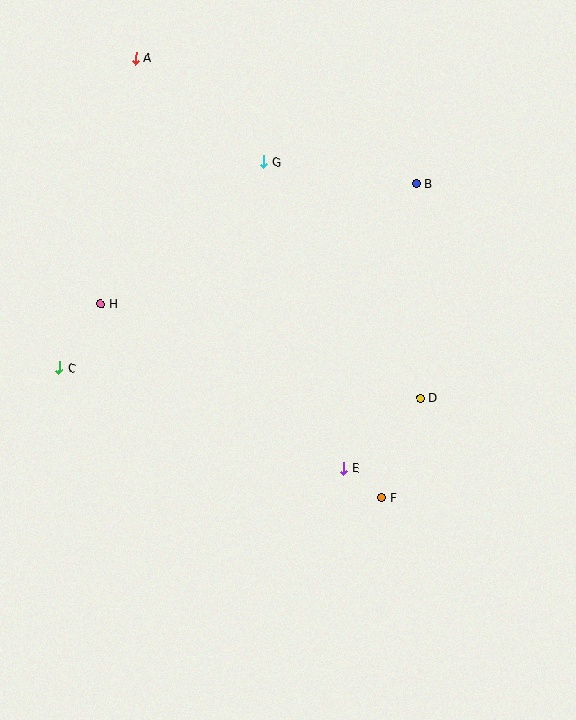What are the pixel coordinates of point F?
Point F is at (382, 497).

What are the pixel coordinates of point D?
Point D is at (420, 398).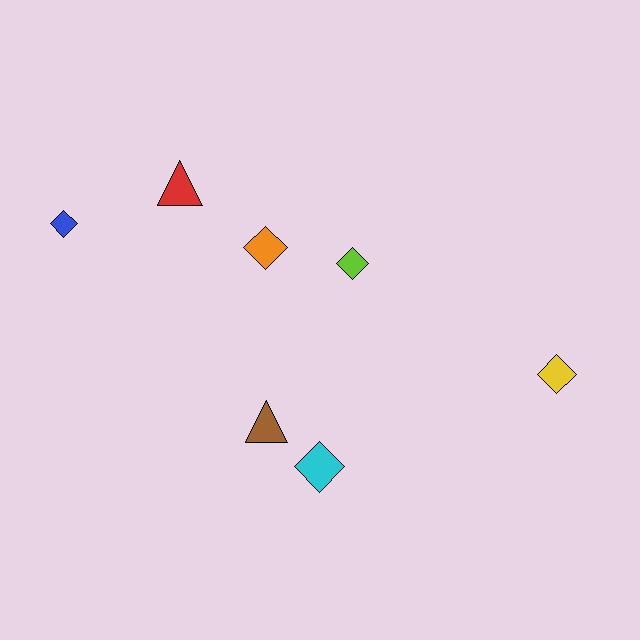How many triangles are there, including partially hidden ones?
There are 2 triangles.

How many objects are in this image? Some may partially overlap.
There are 7 objects.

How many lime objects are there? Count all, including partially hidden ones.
There is 1 lime object.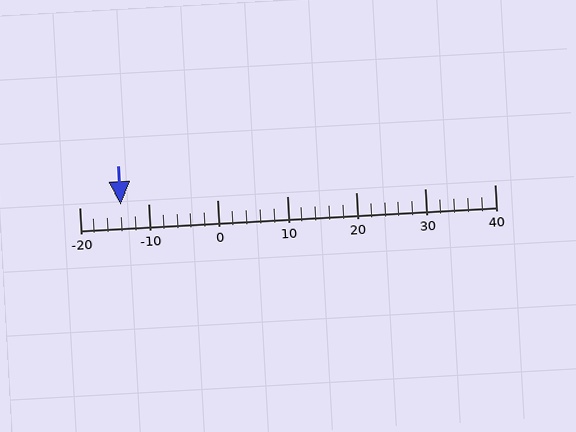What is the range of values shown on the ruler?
The ruler shows values from -20 to 40.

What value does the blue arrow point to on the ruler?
The blue arrow points to approximately -14.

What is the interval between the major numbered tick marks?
The major tick marks are spaced 10 units apart.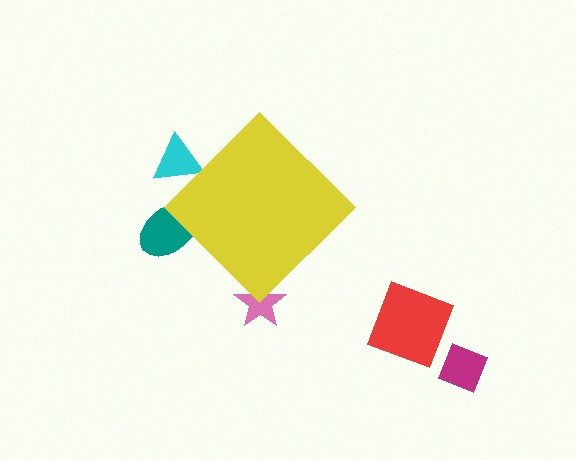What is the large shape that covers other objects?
A yellow diamond.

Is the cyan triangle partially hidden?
Yes, the cyan triangle is partially hidden behind the yellow diamond.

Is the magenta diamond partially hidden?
No, the magenta diamond is fully visible.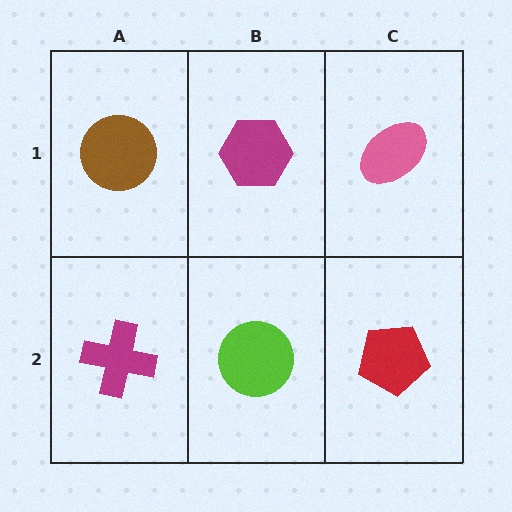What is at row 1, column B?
A magenta hexagon.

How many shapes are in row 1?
3 shapes.